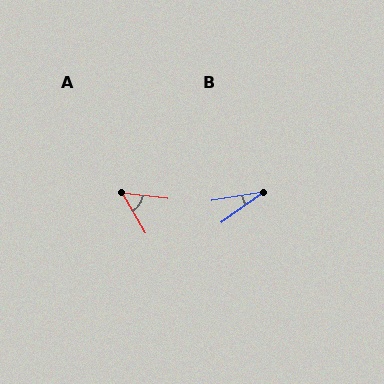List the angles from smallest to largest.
B (26°), A (53°).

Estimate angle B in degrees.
Approximately 26 degrees.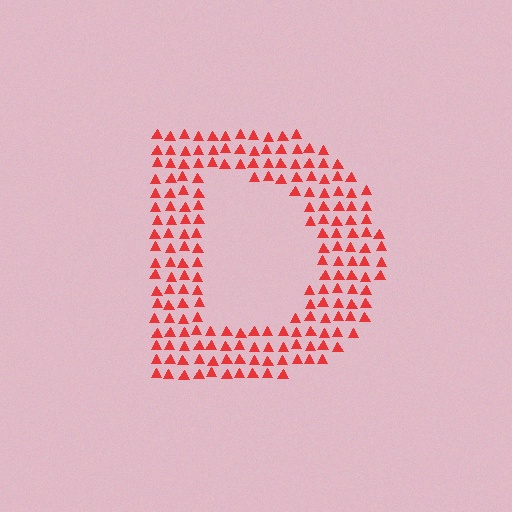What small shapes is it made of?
It is made of small triangles.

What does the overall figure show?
The overall figure shows the letter D.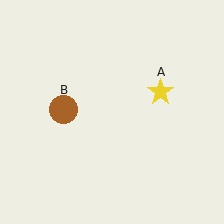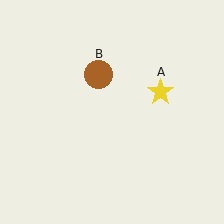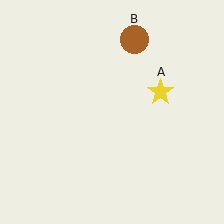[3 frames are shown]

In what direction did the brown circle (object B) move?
The brown circle (object B) moved up and to the right.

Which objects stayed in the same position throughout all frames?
Yellow star (object A) remained stationary.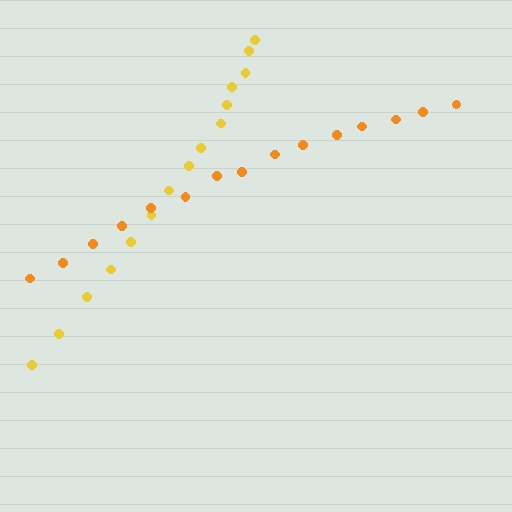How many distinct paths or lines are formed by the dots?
There are 2 distinct paths.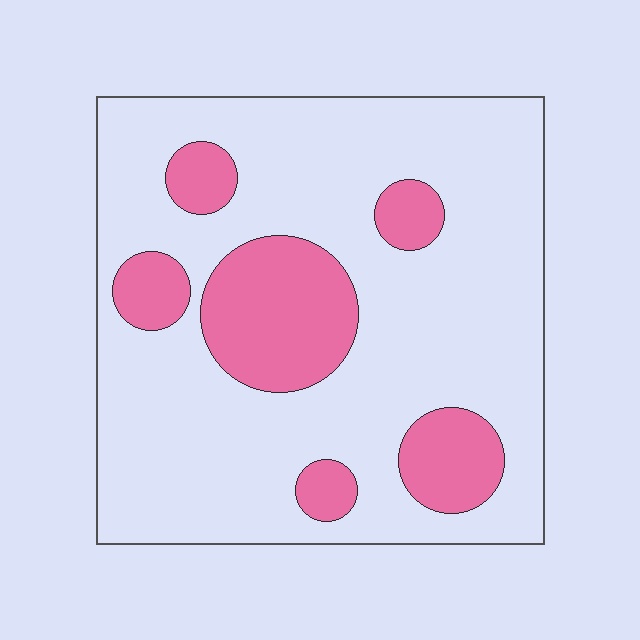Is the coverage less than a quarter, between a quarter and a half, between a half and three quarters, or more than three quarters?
Less than a quarter.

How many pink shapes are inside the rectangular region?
6.